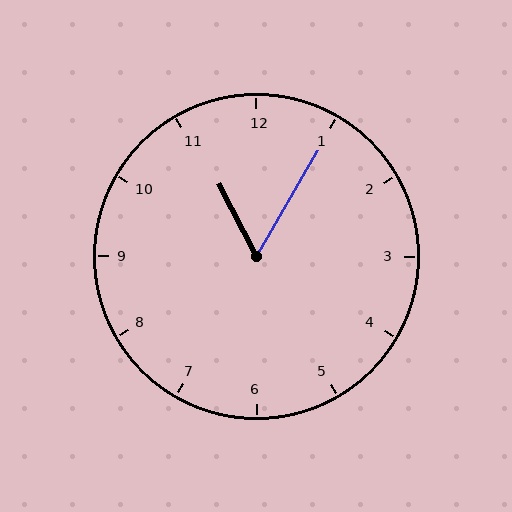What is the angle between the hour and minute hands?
Approximately 58 degrees.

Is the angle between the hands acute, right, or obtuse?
It is acute.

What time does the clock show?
11:05.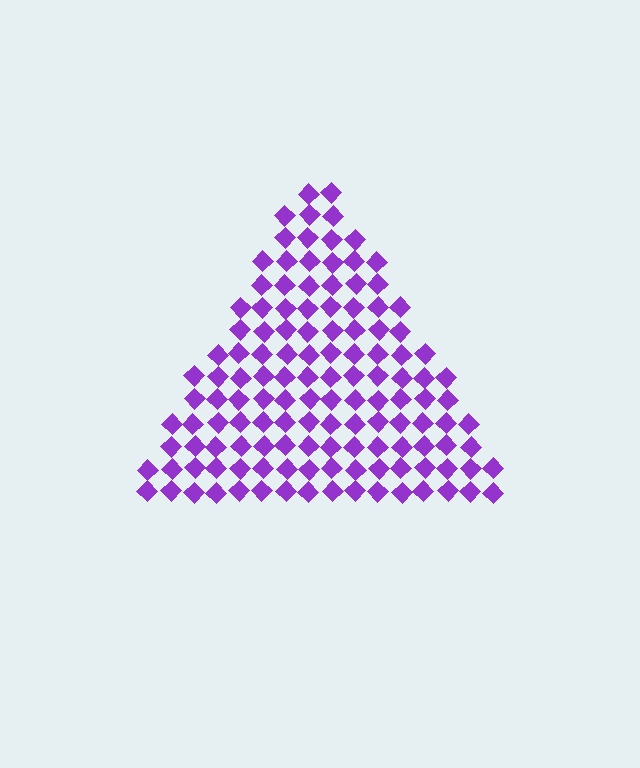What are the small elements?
The small elements are diamonds.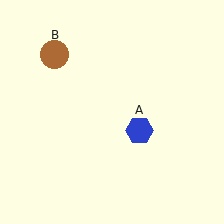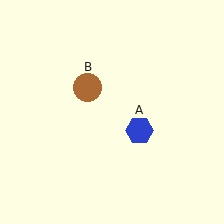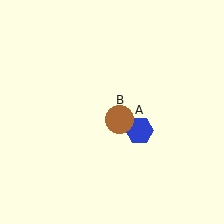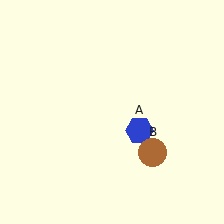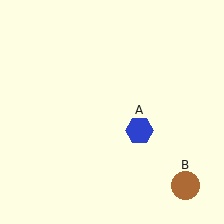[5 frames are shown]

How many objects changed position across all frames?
1 object changed position: brown circle (object B).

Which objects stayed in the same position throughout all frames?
Blue hexagon (object A) remained stationary.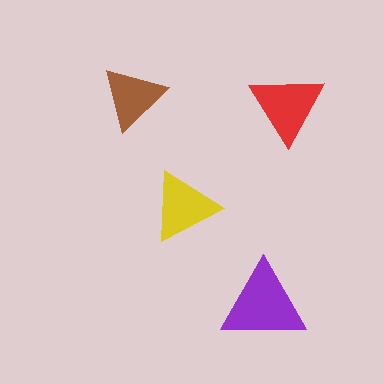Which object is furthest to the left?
The brown triangle is leftmost.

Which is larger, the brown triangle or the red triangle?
The red one.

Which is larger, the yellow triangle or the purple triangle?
The purple one.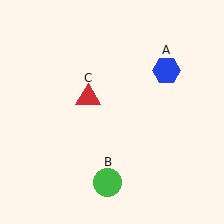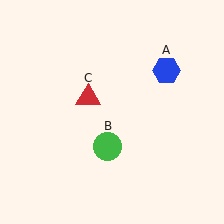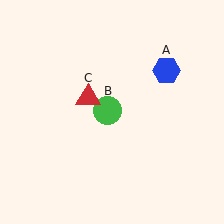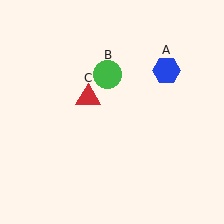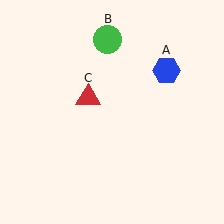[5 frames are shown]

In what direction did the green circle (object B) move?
The green circle (object B) moved up.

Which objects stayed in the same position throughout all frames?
Blue hexagon (object A) and red triangle (object C) remained stationary.